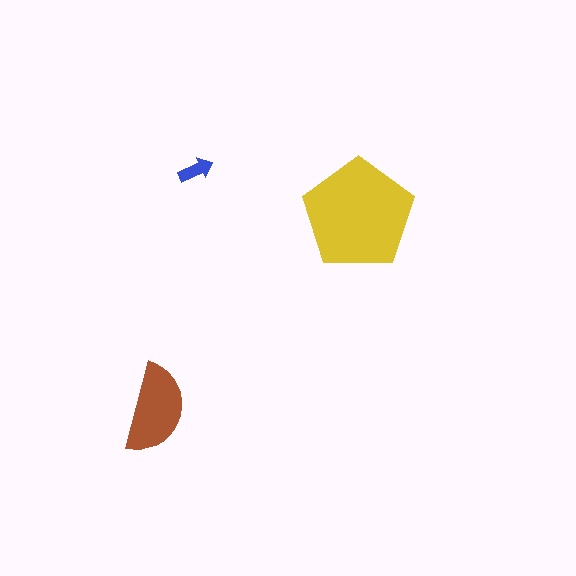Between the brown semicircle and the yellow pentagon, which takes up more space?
The yellow pentagon.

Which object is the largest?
The yellow pentagon.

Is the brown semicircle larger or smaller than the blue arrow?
Larger.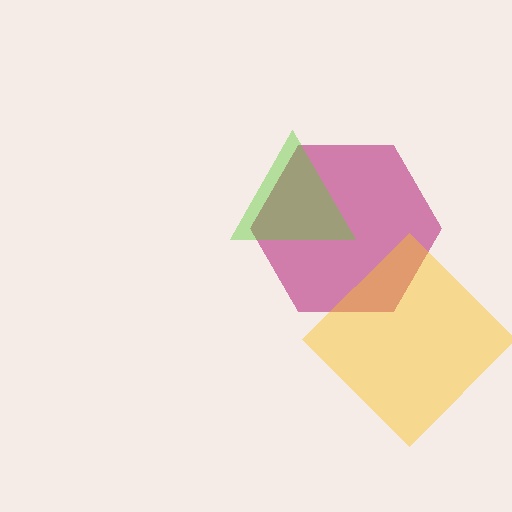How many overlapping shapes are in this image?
There are 3 overlapping shapes in the image.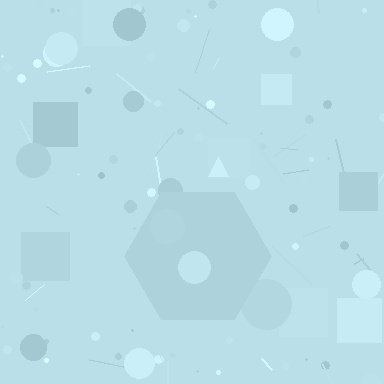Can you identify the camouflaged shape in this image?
The camouflaged shape is a hexagon.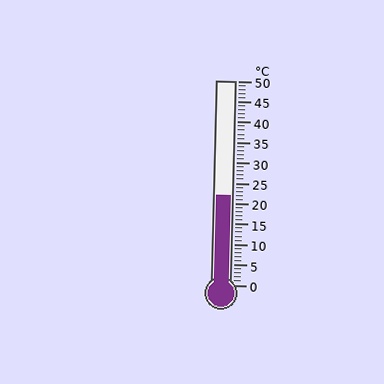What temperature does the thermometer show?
The thermometer shows approximately 22°C.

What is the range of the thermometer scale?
The thermometer scale ranges from 0°C to 50°C.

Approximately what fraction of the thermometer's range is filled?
The thermometer is filled to approximately 45% of its range.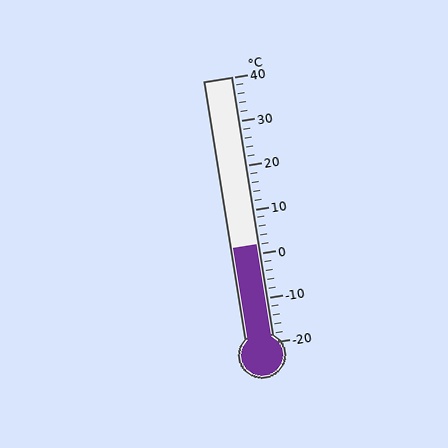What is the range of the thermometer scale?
The thermometer scale ranges from -20°C to 40°C.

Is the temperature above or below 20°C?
The temperature is below 20°C.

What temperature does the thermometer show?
The thermometer shows approximately 2°C.